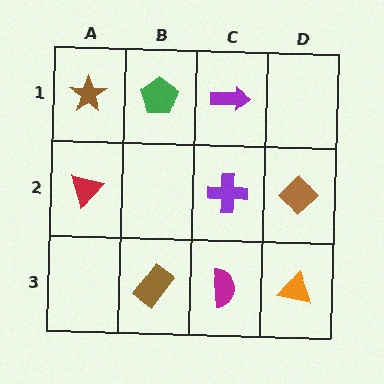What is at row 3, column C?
A magenta semicircle.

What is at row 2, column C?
A purple cross.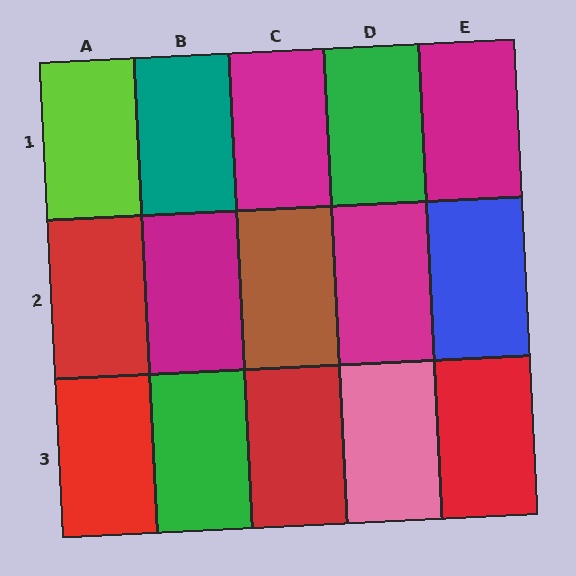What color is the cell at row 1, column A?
Lime.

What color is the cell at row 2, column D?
Magenta.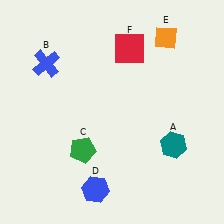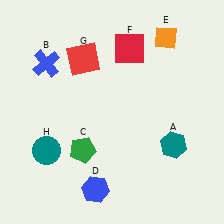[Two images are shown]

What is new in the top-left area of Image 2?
A red square (G) was added in the top-left area of Image 2.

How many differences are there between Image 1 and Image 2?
There are 2 differences between the two images.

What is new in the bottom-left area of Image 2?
A teal circle (H) was added in the bottom-left area of Image 2.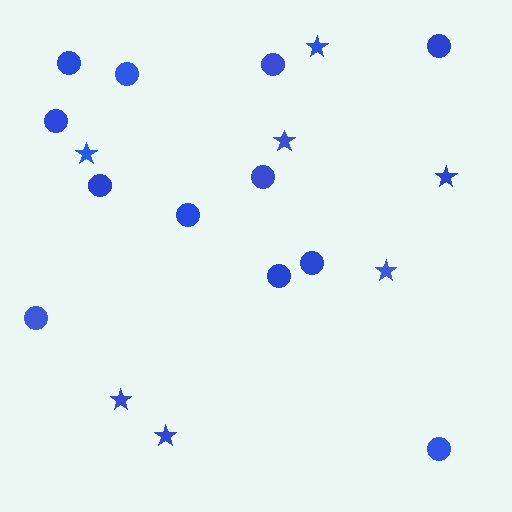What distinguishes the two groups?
There are 2 groups: one group of circles (12) and one group of stars (7).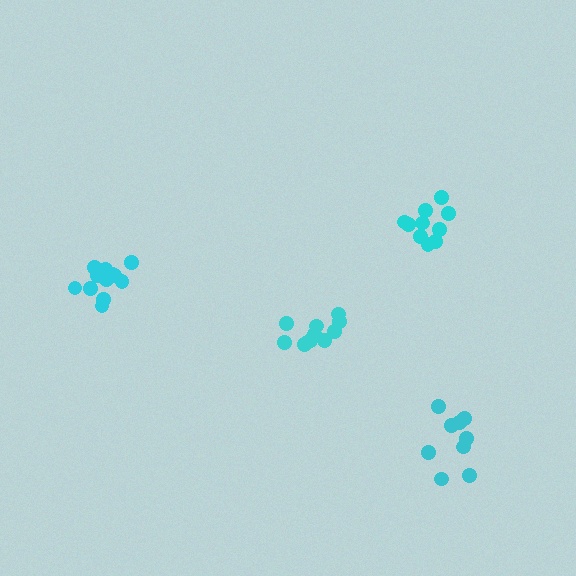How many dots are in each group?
Group 1: 12 dots, Group 2: 10 dots, Group 3: 9 dots, Group 4: 11 dots (42 total).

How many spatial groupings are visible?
There are 4 spatial groupings.